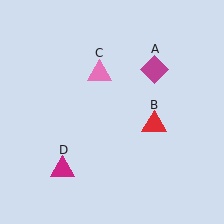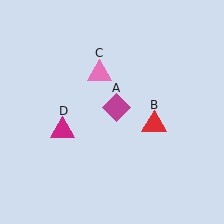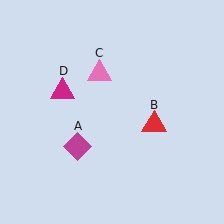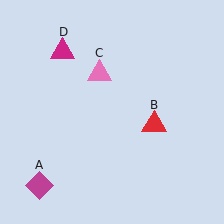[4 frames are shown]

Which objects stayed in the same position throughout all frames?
Red triangle (object B) and pink triangle (object C) remained stationary.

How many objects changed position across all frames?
2 objects changed position: magenta diamond (object A), magenta triangle (object D).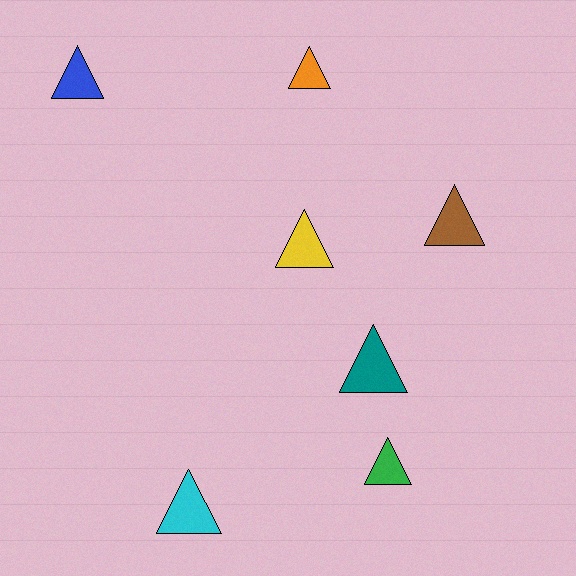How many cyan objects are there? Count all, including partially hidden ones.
There is 1 cyan object.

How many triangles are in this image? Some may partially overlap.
There are 7 triangles.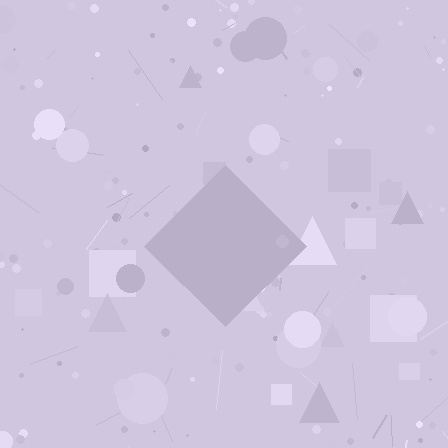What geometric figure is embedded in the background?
A diamond is embedded in the background.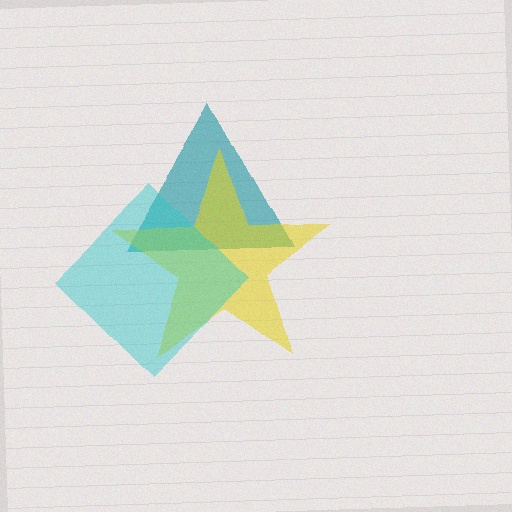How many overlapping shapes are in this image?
There are 3 overlapping shapes in the image.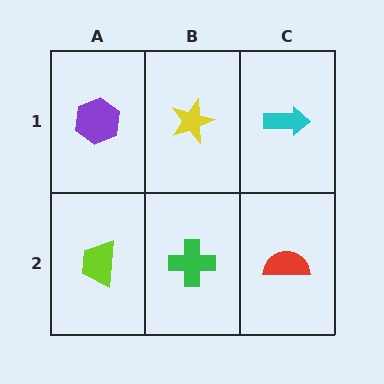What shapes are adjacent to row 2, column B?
A yellow star (row 1, column B), a lime trapezoid (row 2, column A), a red semicircle (row 2, column C).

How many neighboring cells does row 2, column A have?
2.